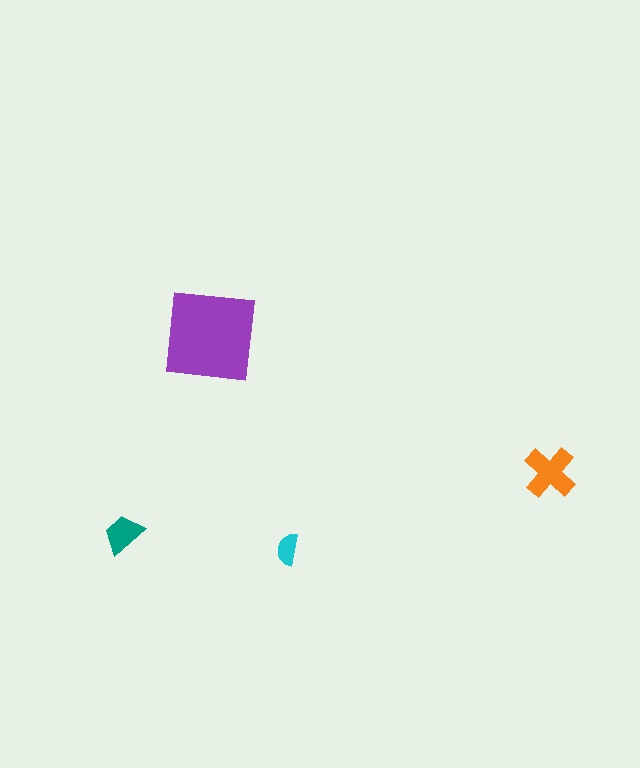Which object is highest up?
The purple square is topmost.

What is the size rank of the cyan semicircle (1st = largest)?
4th.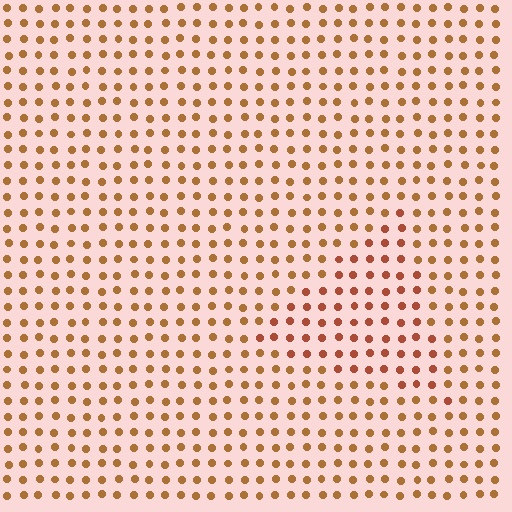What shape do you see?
I see a triangle.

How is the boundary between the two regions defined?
The boundary is defined purely by a slight shift in hue (about 20 degrees). Spacing, size, and orientation are identical on both sides.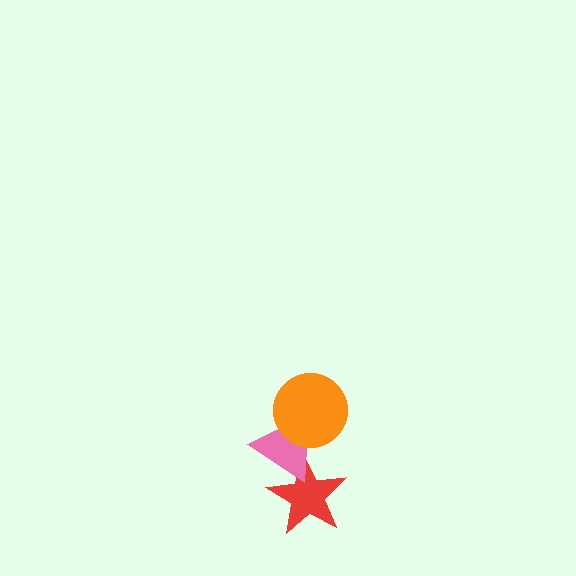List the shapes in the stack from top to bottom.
From top to bottom: the orange circle, the pink triangle, the red star.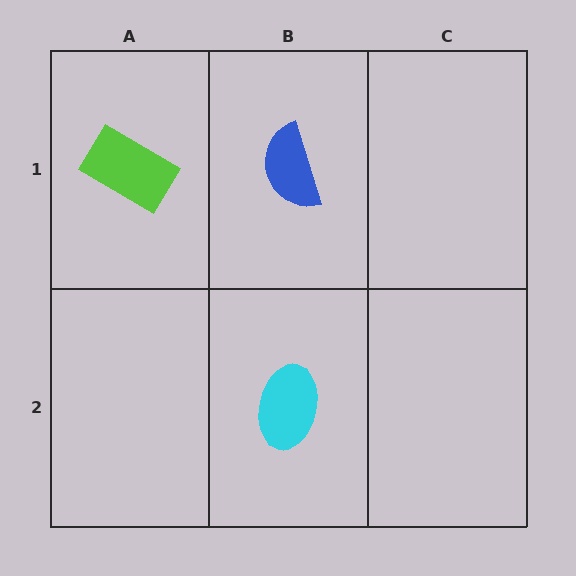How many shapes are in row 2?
1 shape.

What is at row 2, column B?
A cyan ellipse.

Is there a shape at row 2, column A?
No, that cell is empty.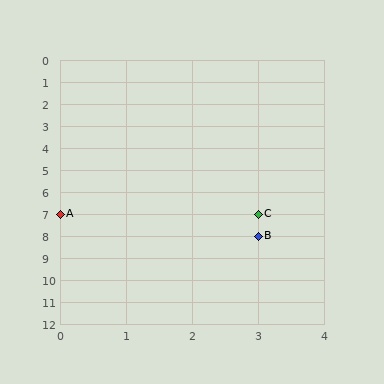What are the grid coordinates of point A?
Point A is at grid coordinates (0, 7).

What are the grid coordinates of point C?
Point C is at grid coordinates (3, 7).